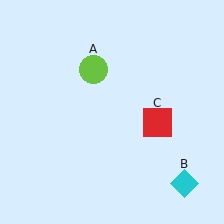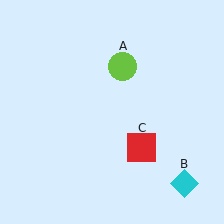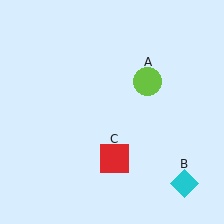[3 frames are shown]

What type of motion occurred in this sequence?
The lime circle (object A), red square (object C) rotated clockwise around the center of the scene.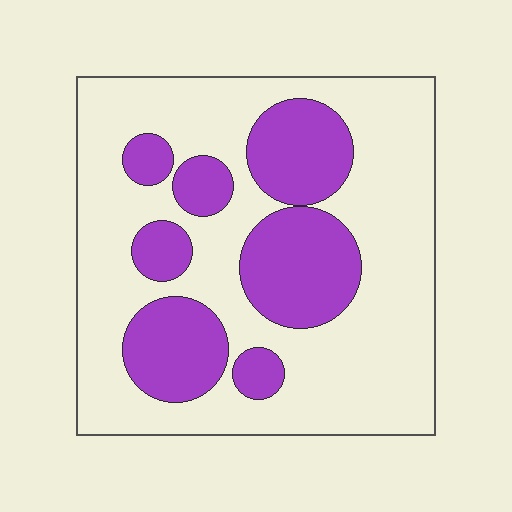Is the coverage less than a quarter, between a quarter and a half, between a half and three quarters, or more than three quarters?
Between a quarter and a half.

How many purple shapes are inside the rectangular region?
7.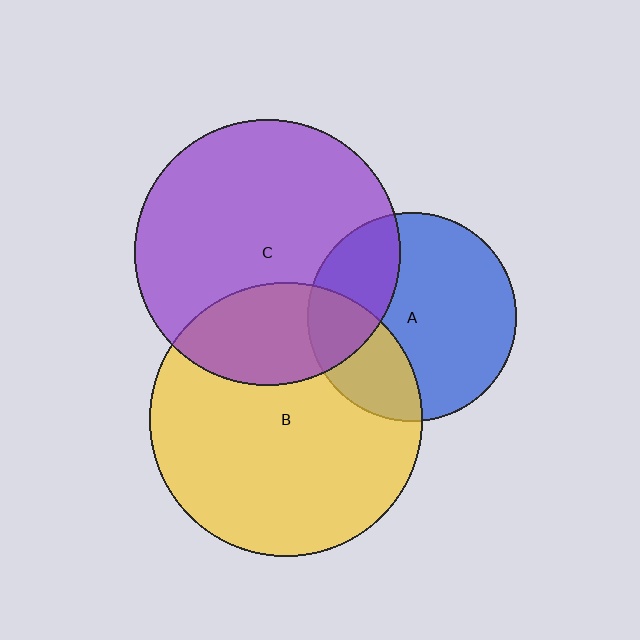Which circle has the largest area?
Circle B (yellow).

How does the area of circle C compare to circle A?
Approximately 1.6 times.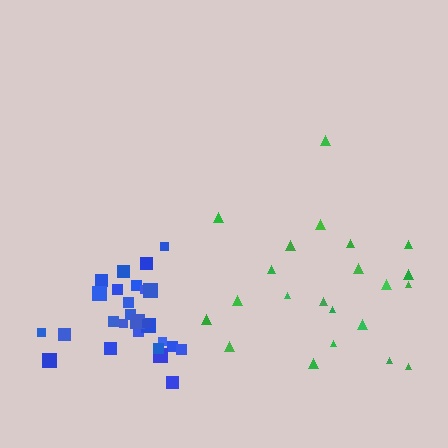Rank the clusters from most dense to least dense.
blue, green.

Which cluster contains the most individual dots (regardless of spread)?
Blue (27).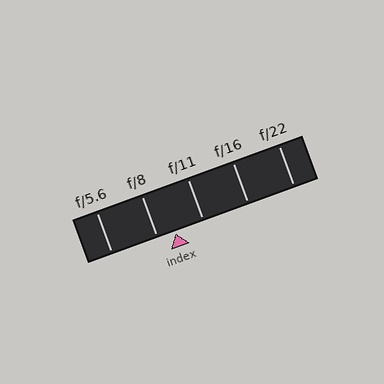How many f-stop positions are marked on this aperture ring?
There are 5 f-stop positions marked.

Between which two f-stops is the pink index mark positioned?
The index mark is between f/8 and f/11.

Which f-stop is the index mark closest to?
The index mark is closest to f/8.